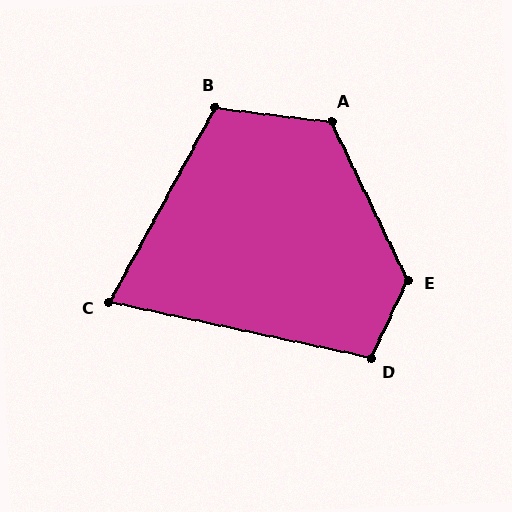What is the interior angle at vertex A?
Approximately 123 degrees (obtuse).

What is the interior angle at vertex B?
Approximately 112 degrees (obtuse).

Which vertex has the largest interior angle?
E, at approximately 129 degrees.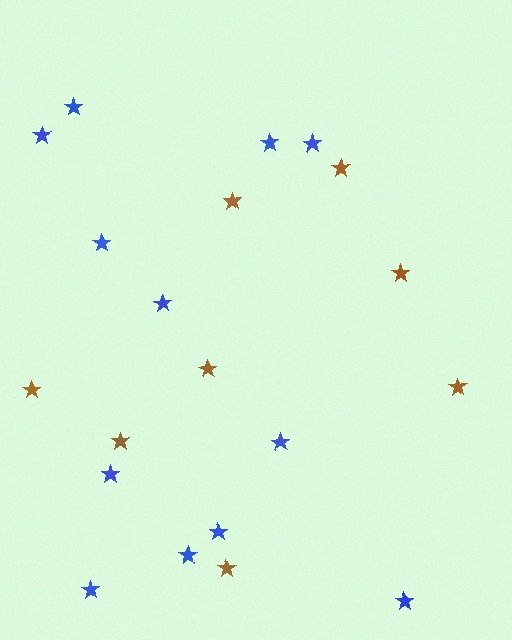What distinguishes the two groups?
There are 2 groups: one group of brown stars (8) and one group of blue stars (12).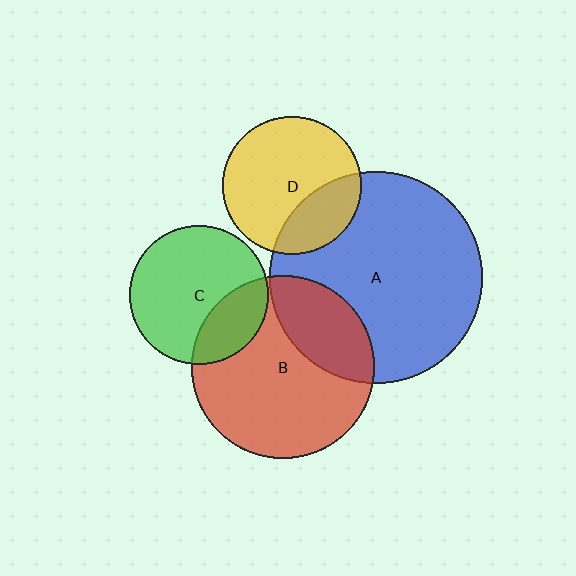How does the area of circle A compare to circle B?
Approximately 1.4 times.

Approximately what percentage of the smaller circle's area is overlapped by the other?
Approximately 25%.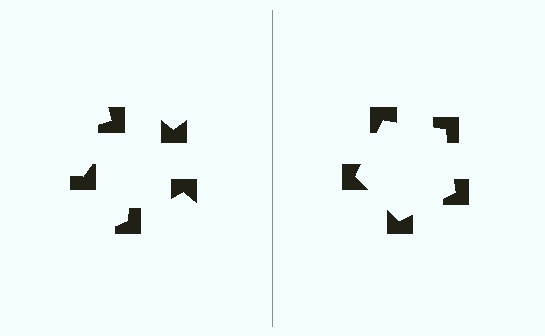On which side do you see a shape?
An illusory pentagon appears on the right side. On the left side the wedge cuts are rotated, so no coherent shape forms.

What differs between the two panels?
The notched squares are positioned identically on both sides; only the wedge orientations differ. On the right they align to a pentagon; on the left they are misaligned.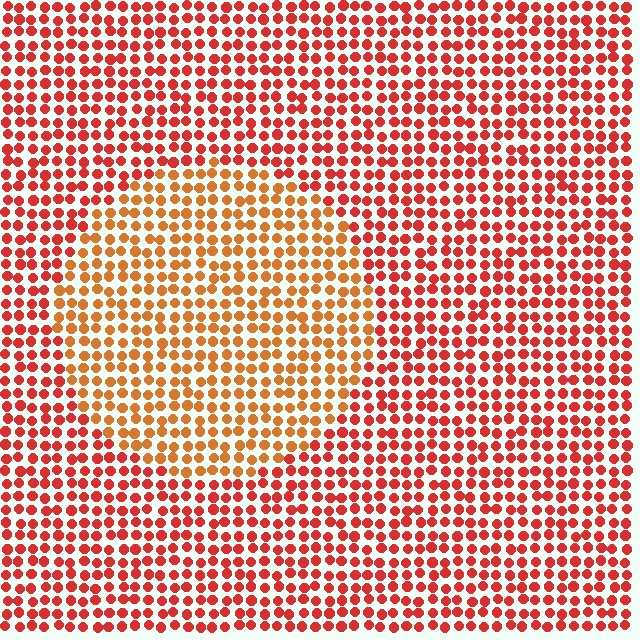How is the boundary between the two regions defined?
The boundary is defined purely by a slight shift in hue (about 27 degrees). Spacing, size, and orientation are identical on both sides.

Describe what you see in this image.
The image is filled with small red elements in a uniform arrangement. A circle-shaped region is visible where the elements are tinted to a slightly different hue, forming a subtle color boundary.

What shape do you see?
I see a circle.